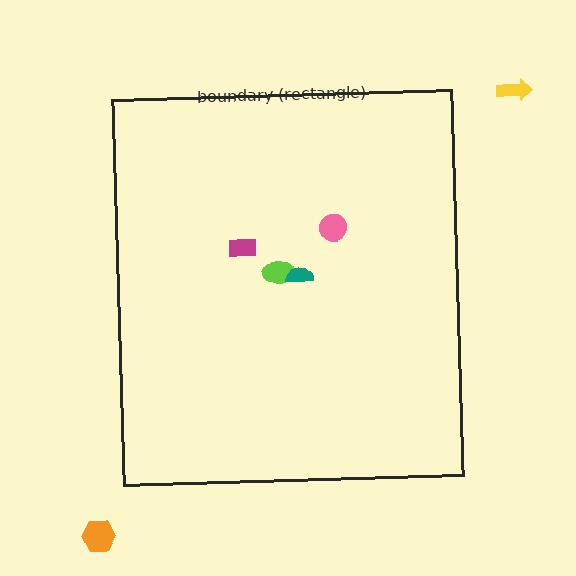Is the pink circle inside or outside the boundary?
Inside.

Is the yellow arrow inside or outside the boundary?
Outside.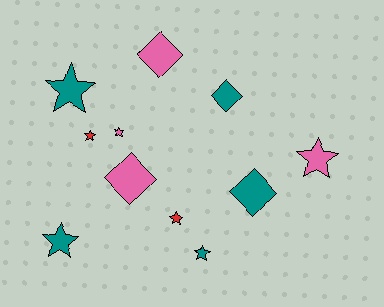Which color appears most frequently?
Teal, with 5 objects.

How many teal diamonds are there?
There are 2 teal diamonds.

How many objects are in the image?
There are 11 objects.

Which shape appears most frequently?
Star, with 7 objects.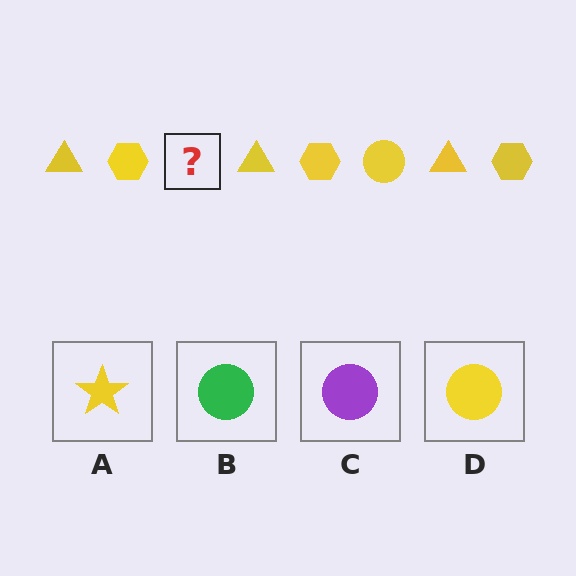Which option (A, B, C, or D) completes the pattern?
D.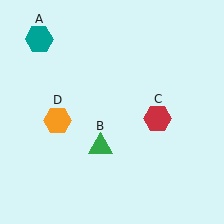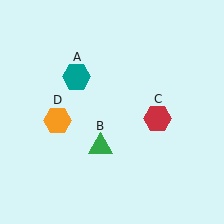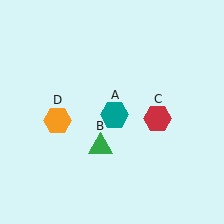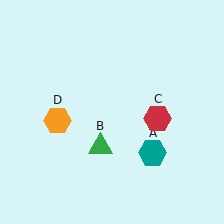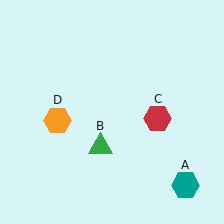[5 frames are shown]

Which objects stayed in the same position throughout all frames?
Green triangle (object B) and red hexagon (object C) and orange hexagon (object D) remained stationary.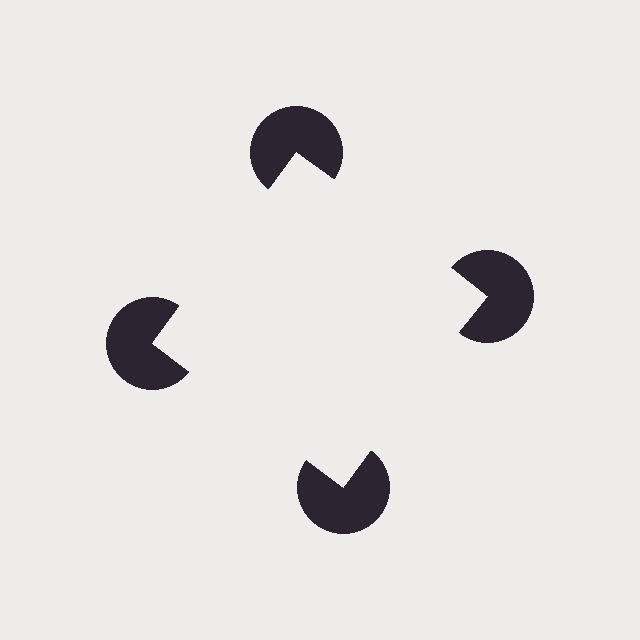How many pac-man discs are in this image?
There are 4 — one at each vertex of the illusory square.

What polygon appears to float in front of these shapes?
An illusory square — its edges are inferred from the aligned wedge cuts in the pac-man discs, not physically drawn.